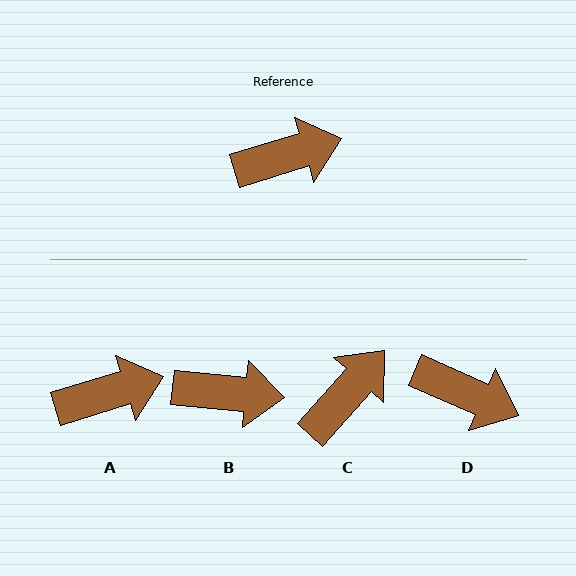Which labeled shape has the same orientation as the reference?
A.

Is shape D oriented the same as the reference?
No, it is off by about 41 degrees.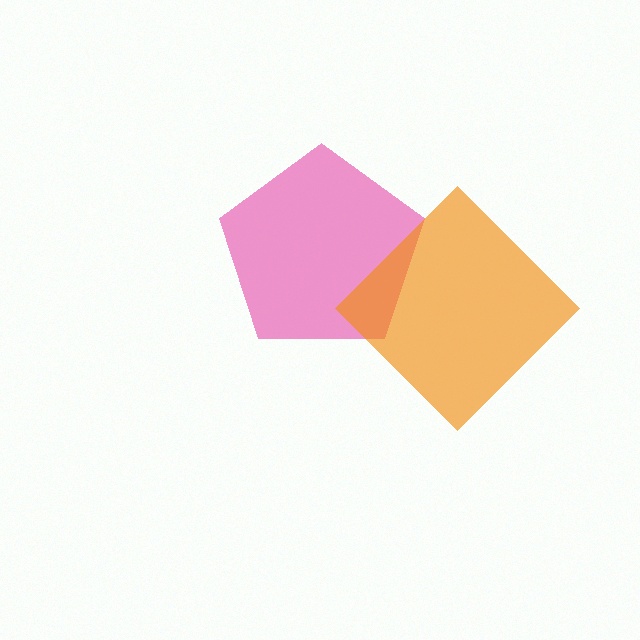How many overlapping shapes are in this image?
There are 2 overlapping shapes in the image.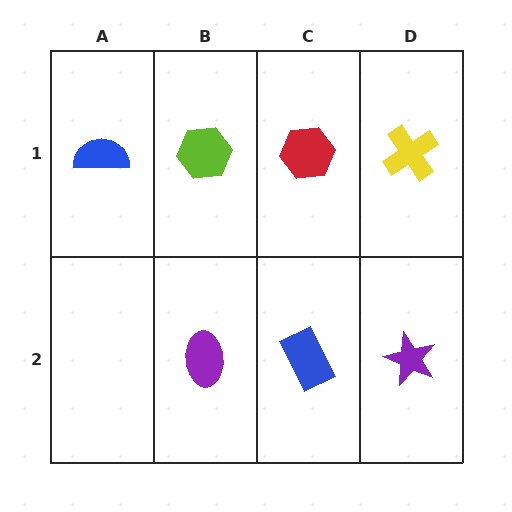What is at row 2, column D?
A purple star.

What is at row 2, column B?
A purple ellipse.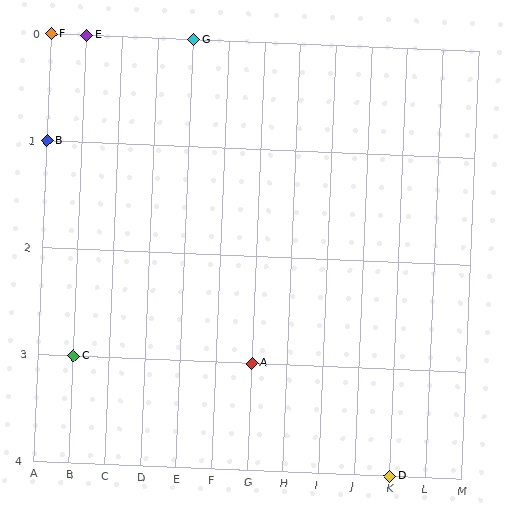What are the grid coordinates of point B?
Point B is at grid coordinates (A, 1).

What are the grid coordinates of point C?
Point C is at grid coordinates (B, 3).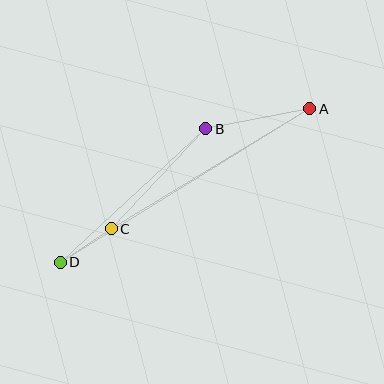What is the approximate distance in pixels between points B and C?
The distance between B and C is approximately 137 pixels.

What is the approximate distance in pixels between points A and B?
The distance between A and B is approximately 106 pixels.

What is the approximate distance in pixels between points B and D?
The distance between B and D is approximately 197 pixels.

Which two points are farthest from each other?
Points A and D are farthest from each other.